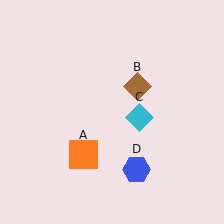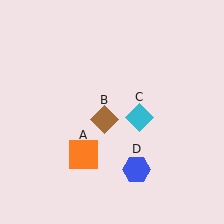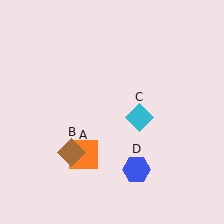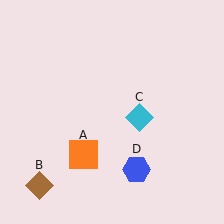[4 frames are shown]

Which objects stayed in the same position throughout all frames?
Orange square (object A) and cyan diamond (object C) and blue hexagon (object D) remained stationary.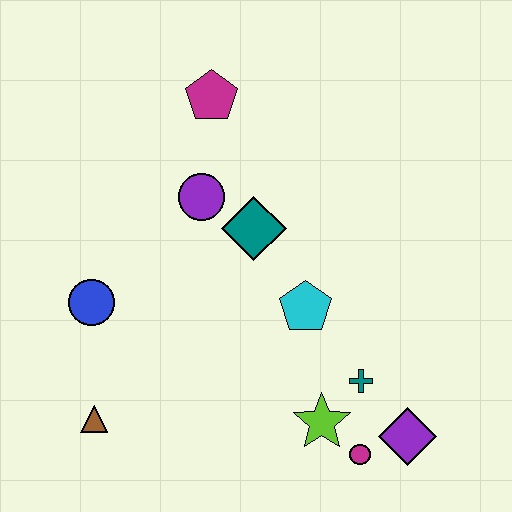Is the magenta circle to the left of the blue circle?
No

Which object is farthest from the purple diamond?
The magenta pentagon is farthest from the purple diamond.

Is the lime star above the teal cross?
No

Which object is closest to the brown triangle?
The blue circle is closest to the brown triangle.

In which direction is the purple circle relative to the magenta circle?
The purple circle is above the magenta circle.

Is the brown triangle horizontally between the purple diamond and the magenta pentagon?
No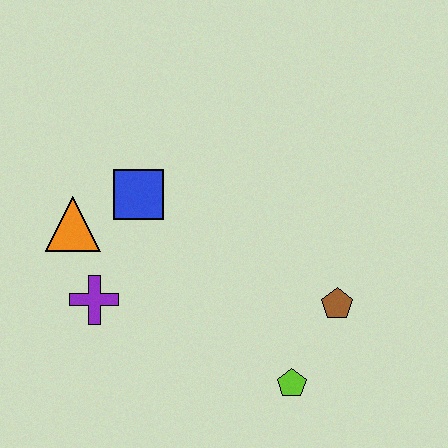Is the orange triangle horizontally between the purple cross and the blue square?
No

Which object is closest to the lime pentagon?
The brown pentagon is closest to the lime pentagon.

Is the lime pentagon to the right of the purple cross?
Yes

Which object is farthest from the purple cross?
The brown pentagon is farthest from the purple cross.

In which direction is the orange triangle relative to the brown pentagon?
The orange triangle is to the left of the brown pentagon.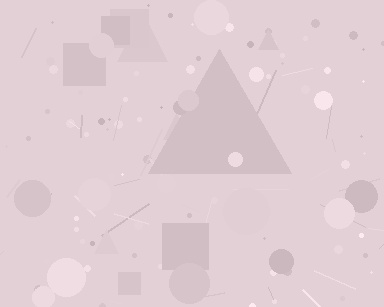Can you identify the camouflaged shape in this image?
The camouflaged shape is a triangle.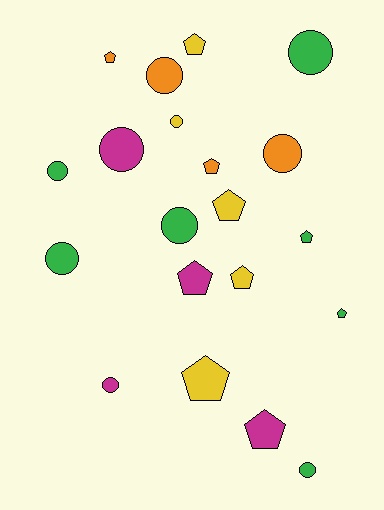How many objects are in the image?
There are 20 objects.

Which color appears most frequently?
Green, with 7 objects.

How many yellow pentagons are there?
There are 4 yellow pentagons.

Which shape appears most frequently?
Pentagon, with 10 objects.